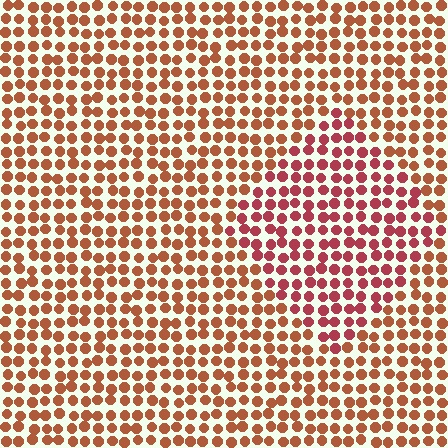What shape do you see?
I see a diamond.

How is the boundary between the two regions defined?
The boundary is defined purely by a slight shift in hue (about 27 degrees). Spacing, size, and orientation are identical on both sides.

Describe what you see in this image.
The image is filled with small brown elements in a uniform arrangement. A diamond-shaped region is visible where the elements are tinted to a slightly different hue, forming a subtle color boundary.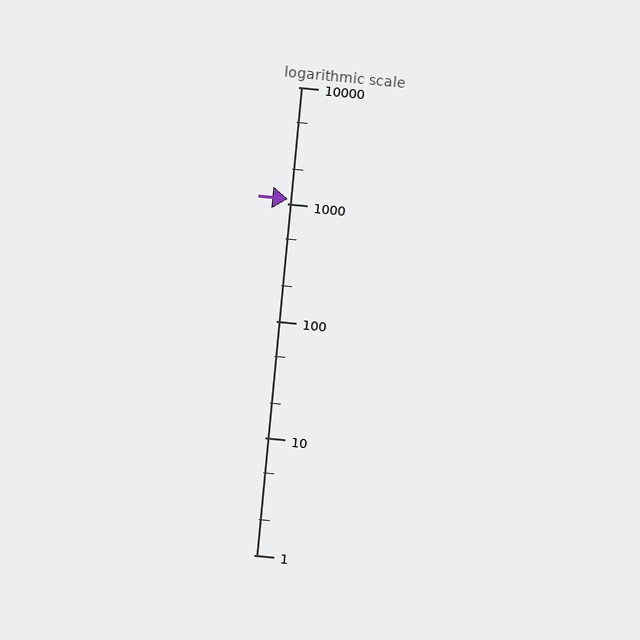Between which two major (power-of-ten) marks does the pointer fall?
The pointer is between 1000 and 10000.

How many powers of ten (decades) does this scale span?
The scale spans 4 decades, from 1 to 10000.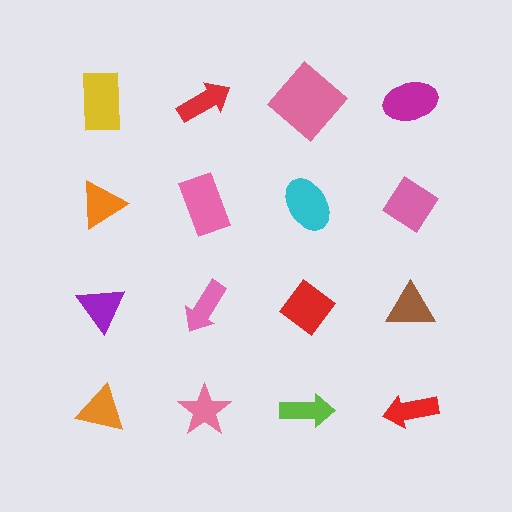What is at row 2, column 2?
A pink rectangle.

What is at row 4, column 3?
A lime arrow.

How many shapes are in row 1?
4 shapes.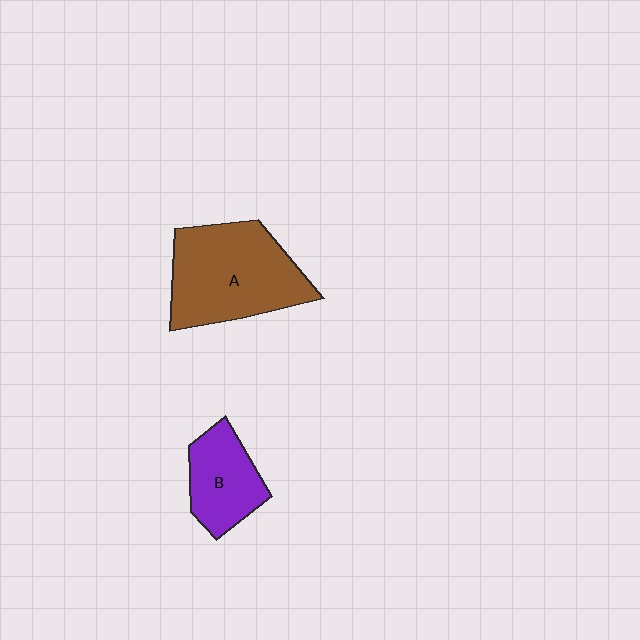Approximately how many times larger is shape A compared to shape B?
Approximately 1.8 times.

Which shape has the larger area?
Shape A (brown).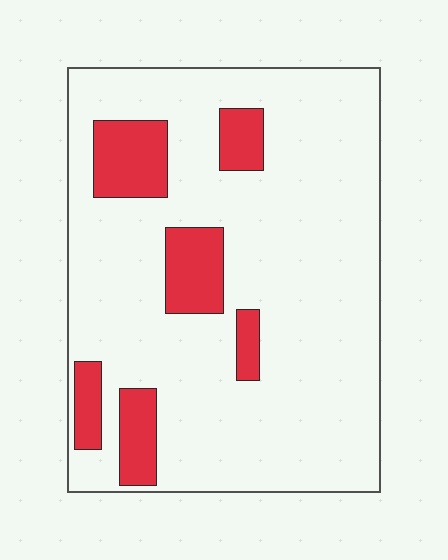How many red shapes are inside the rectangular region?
6.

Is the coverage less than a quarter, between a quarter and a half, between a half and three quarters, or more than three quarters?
Less than a quarter.